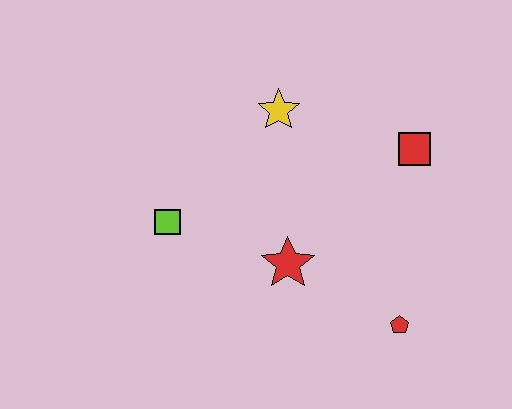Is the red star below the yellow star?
Yes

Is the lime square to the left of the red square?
Yes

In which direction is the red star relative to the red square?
The red star is to the left of the red square.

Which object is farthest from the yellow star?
The red pentagon is farthest from the yellow star.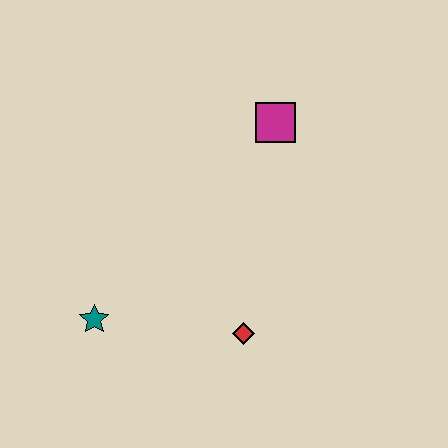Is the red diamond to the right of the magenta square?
No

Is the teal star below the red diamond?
No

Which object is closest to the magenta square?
The red diamond is closest to the magenta square.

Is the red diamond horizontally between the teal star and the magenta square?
Yes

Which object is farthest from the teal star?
The magenta square is farthest from the teal star.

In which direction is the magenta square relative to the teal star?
The magenta square is above the teal star.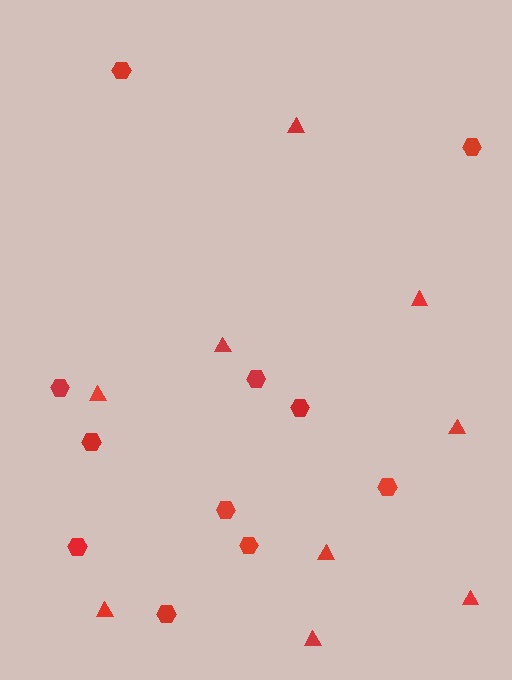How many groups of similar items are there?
There are 2 groups: one group of hexagons (11) and one group of triangles (9).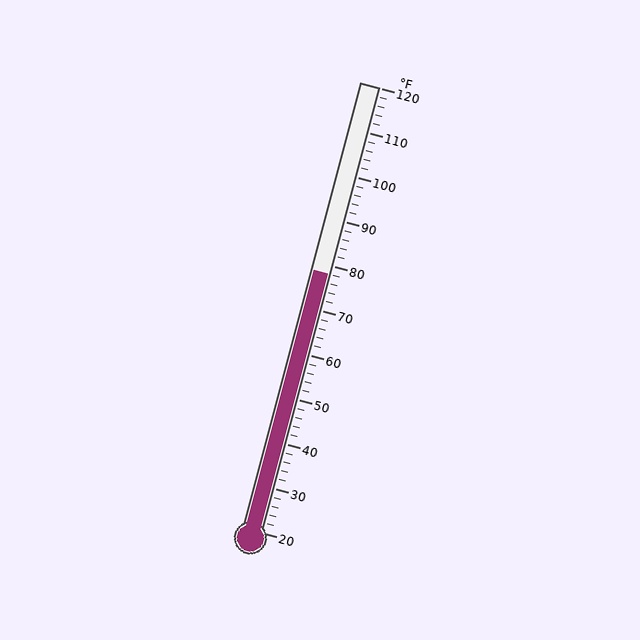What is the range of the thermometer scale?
The thermometer scale ranges from 20°F to 120°F.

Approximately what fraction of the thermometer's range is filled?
The thermometer is filled to approximately 60% of its range.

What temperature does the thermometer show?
The thermometer shows approximately 78°F.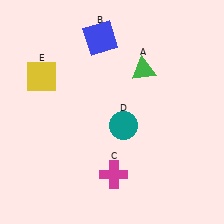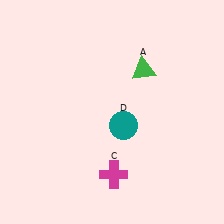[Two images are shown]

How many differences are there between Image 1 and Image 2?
There are 2 differences between the two images.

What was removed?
The blue square (B), the yellow square (E) were removed in Image 2.